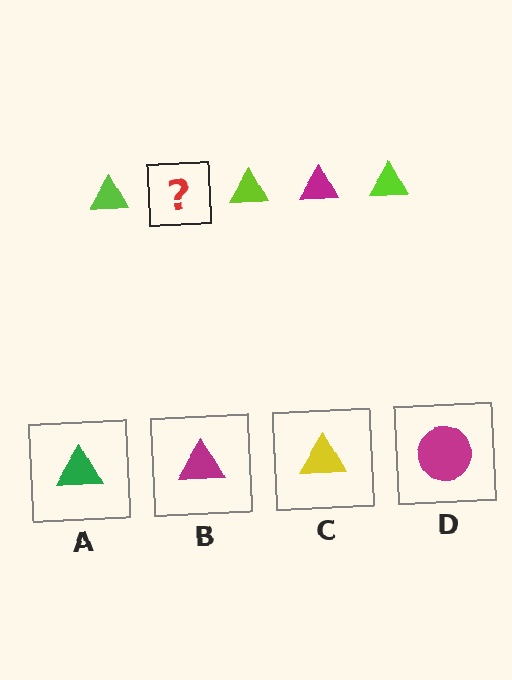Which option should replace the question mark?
Option B.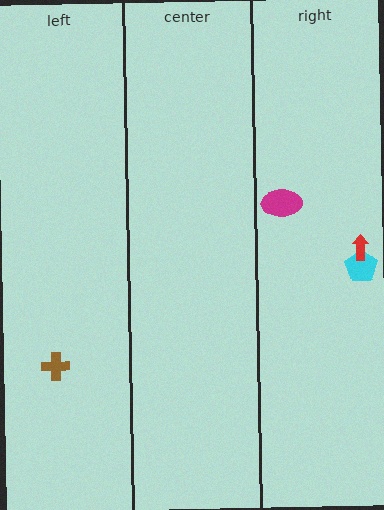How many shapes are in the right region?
3.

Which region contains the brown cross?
The left region.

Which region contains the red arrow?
The right region.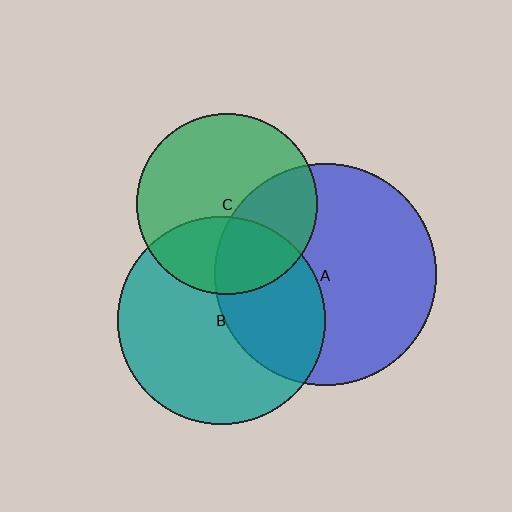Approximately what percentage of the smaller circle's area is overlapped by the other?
Approximately 35%.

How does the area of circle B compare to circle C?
Approximately 1.3 times.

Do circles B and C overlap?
Yes.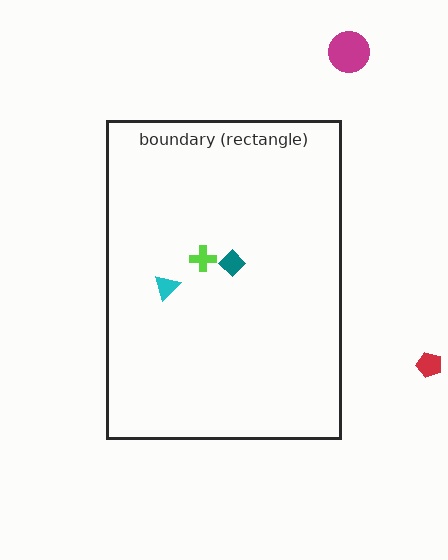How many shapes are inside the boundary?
3 inside, 2 outside.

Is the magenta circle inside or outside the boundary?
Outside.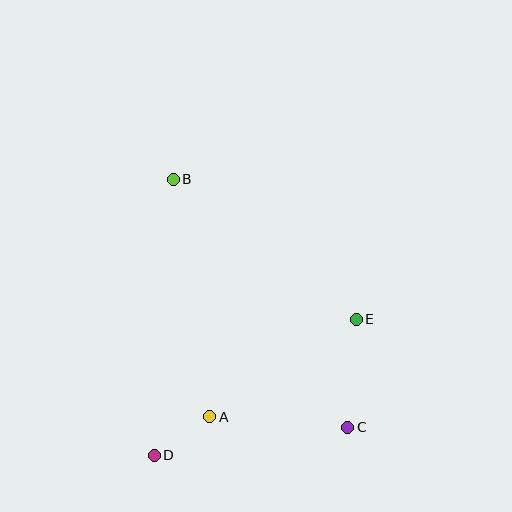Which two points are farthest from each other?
Points B and C are farthest from each other.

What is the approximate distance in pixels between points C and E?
The distance between C and E is approximately 109 pixels.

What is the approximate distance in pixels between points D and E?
The distance between D and E is approximately 243 pixels.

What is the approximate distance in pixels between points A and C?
The distance between A and C is approximately 139 pixels.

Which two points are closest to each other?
Points A and D are closest to each other.